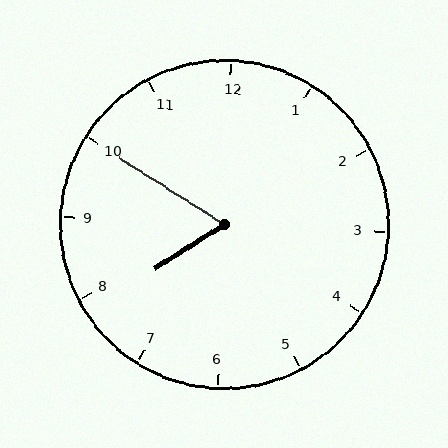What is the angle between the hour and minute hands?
Approximately 65 degrees.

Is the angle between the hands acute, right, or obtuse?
It is acute.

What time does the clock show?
7:50.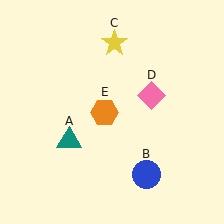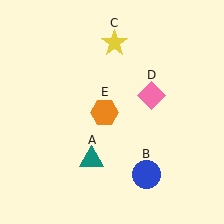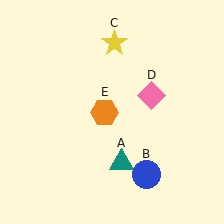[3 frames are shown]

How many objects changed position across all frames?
1 object changed position: teal triangle (object A).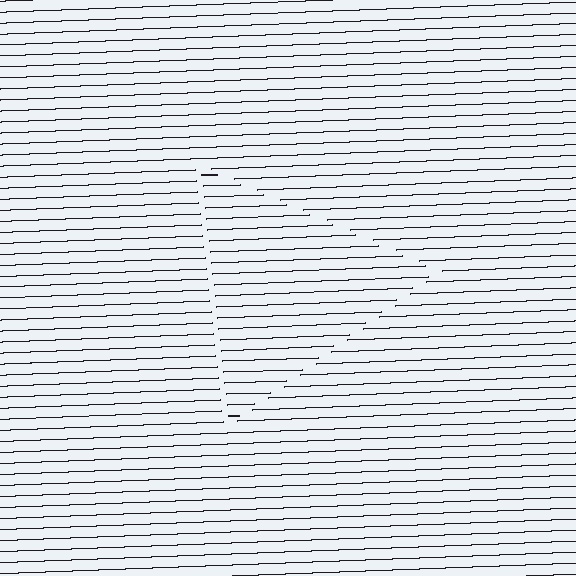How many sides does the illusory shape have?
3 sides — the line-ends trace a triangle.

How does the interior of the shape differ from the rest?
The interior of the shape contains the same grating, shifted by half a period — the contour is defined by the phase discontinuity where line-ends from the inner and outer gratings abut.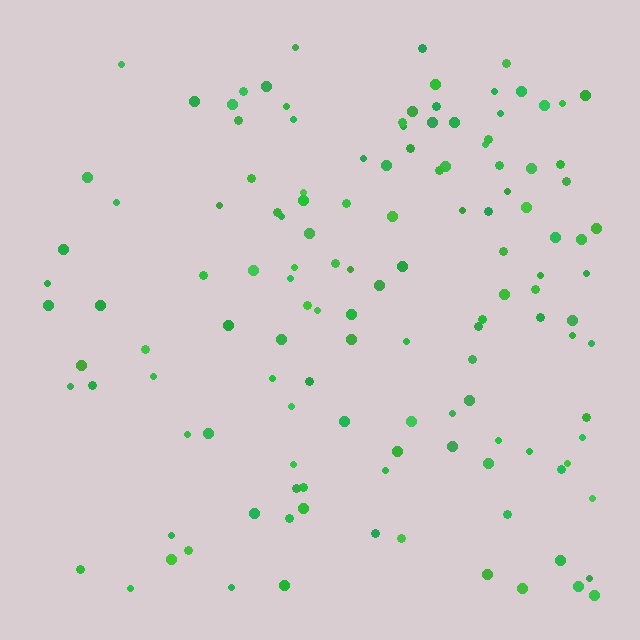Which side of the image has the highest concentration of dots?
The right.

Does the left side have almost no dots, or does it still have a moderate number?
Still a moderate number, just noticeably fewer than the right.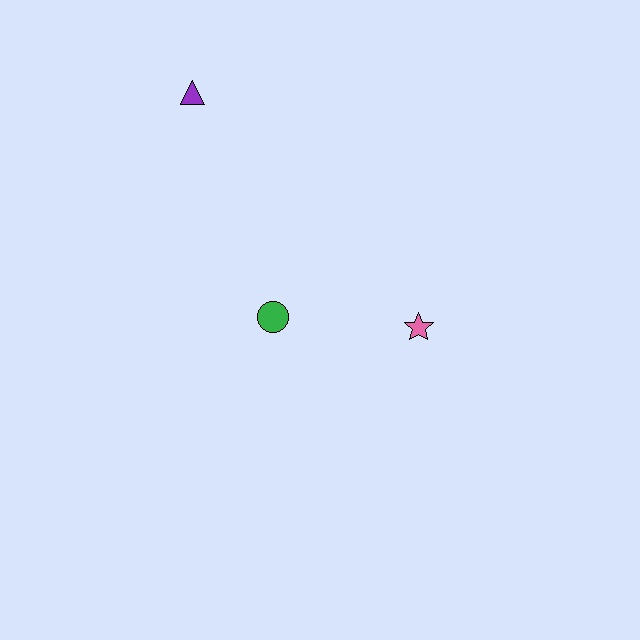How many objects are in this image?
There are 3 objects.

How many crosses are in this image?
There are no crosses.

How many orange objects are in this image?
There are no orange objects.